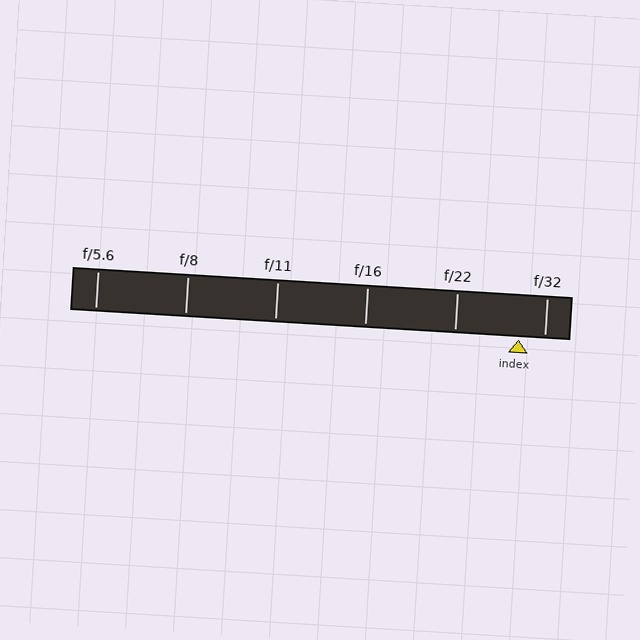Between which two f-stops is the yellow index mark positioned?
The index mark is between f/22 and f/32.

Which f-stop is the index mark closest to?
The index mark is closest to f/32.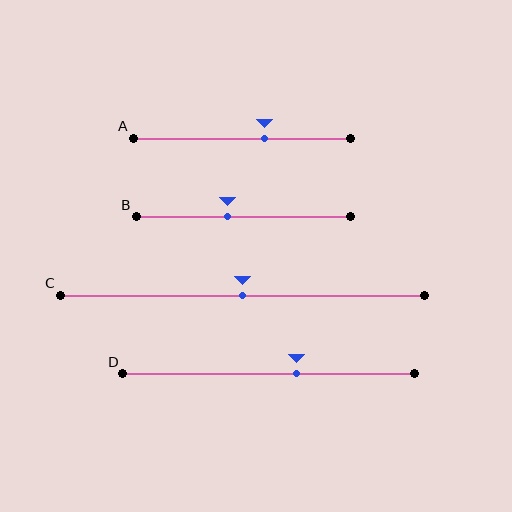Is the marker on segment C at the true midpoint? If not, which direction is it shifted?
Yes, the marker on segment C is at the true midpoint.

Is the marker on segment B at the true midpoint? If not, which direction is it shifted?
No, the marker on segment B is shifted to the left by about 7% of the segment length.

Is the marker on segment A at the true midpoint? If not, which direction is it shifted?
No, the marker on segment A is shifted to the right by about 11% of the segment length.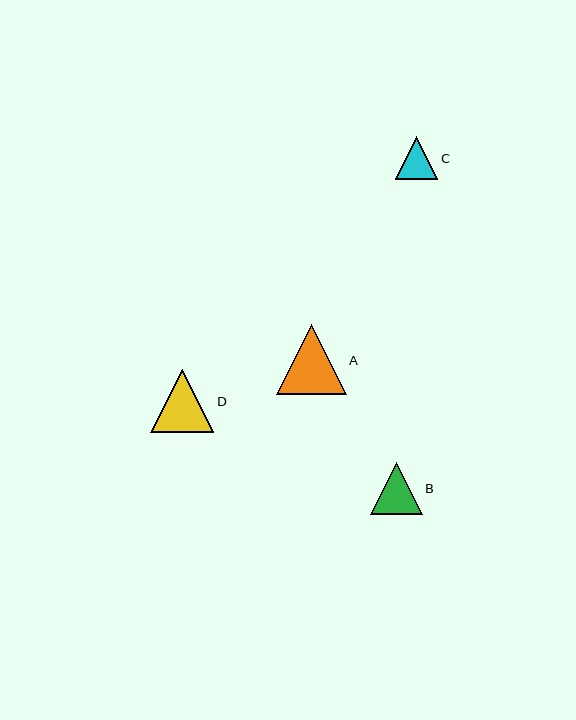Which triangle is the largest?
Triangle A is the largest with a size of approximately 70 pixels.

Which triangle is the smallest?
Triangle C is the smallest with a size of approximately 43 pixels.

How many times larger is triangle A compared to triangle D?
Triangle A is approximately 1.1 times the size of triangle D.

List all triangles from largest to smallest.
From largest to smallest: A, D, B, C.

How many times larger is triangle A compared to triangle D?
Triangle A is approximately 1.1 times the size of triangle D.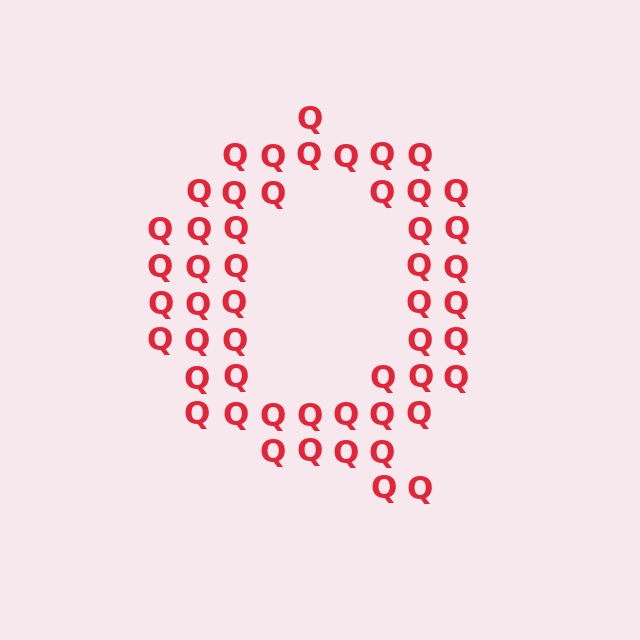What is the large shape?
The large shape is the letter Q.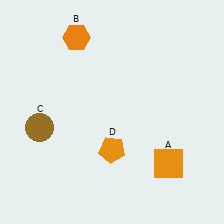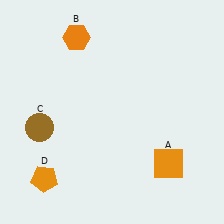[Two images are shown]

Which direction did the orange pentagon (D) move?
The orange pentagon (D) moved left.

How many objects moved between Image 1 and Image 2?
1 object moved between the two images.